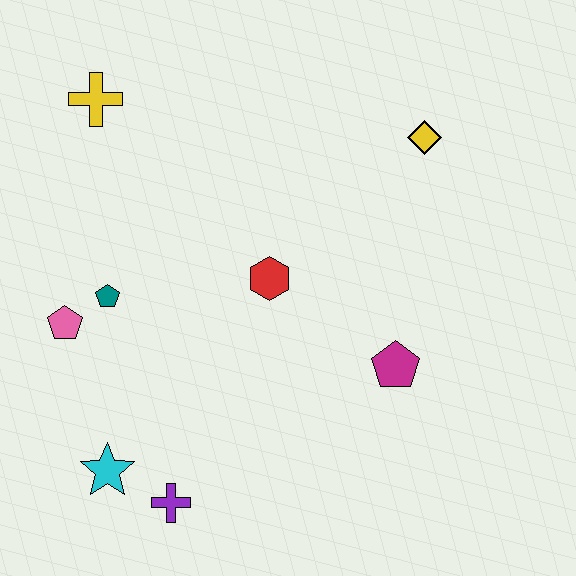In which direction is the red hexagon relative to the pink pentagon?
The red hexagon is to the right of the pink pentagon.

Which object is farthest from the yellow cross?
The purple cross is farthest from the yellow cross.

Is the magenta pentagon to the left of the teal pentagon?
No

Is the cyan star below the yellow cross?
Yes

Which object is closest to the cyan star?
The purple cross is closest to the cyan star.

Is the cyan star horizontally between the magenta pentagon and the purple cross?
No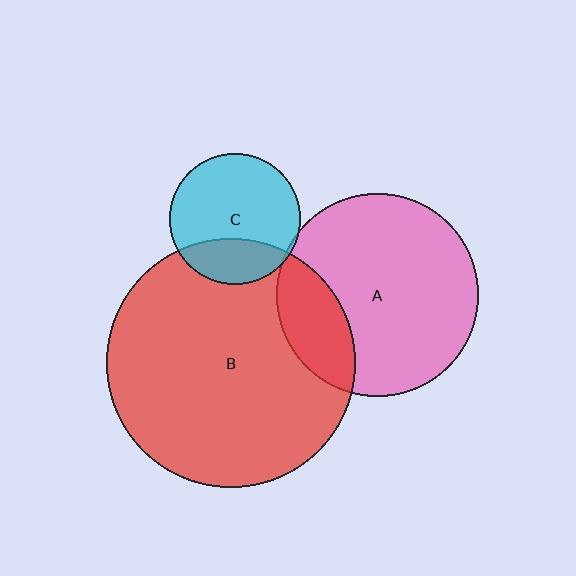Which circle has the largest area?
Circle B (red).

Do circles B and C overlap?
Yes.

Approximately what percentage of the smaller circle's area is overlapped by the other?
Approximately 25%.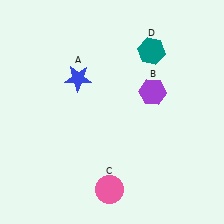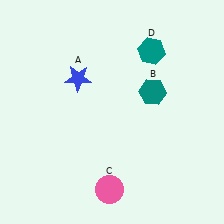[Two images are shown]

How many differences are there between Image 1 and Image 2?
There is 1 difference between the two images.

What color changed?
The hexagon (B) changed from purple in Image 1 to teal in Image 2.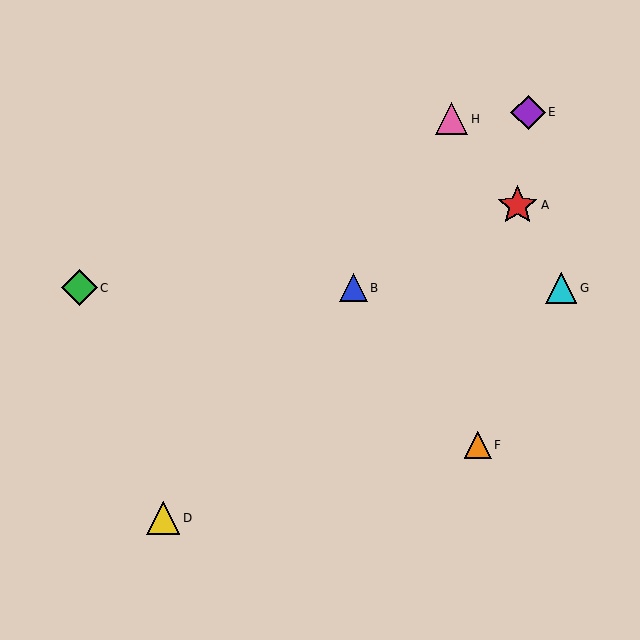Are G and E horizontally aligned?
No, G is at y≈288 and E is at y≈112.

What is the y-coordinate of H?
Object H is at y≈119.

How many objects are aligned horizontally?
3 objects (B, C, G) are aligned horizontally.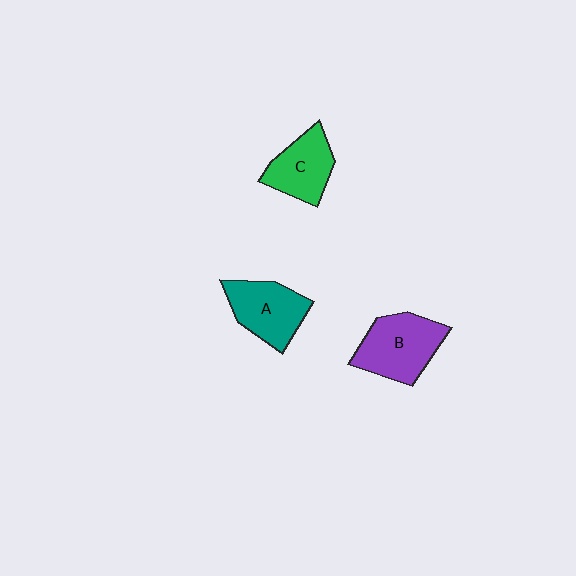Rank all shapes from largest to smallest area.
From largest to smallest: B (purple), A (teal), C (green).